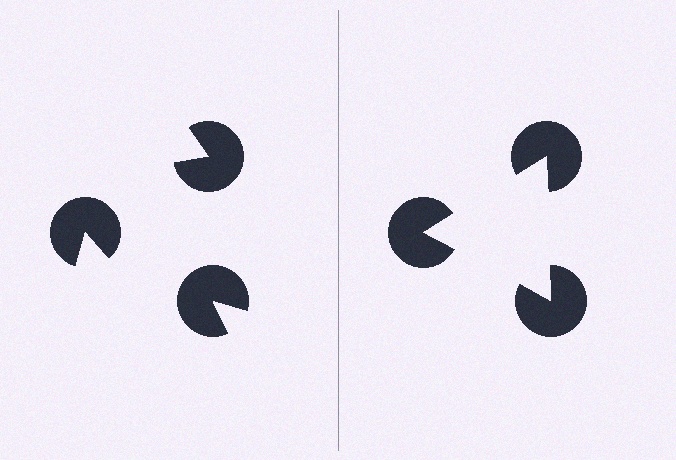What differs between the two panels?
The pac-man discs are positioned identically on both sides; only the wedge orientations differ. On the right they align to a triangle; on the left they are misaligned.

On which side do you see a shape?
An illusory triangle appears on the right side. On the left side the wedge cuts are rotated, so no coherent shape forms.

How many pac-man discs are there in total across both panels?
6 — 3 on each side.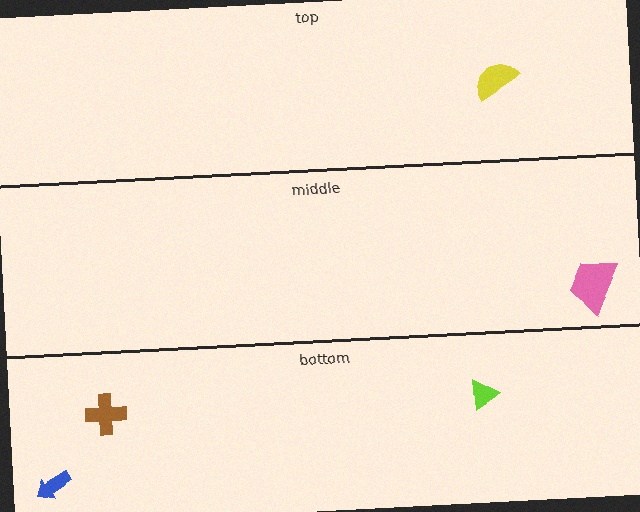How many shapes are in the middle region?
1.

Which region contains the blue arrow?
The bottom region.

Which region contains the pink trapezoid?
The middle region.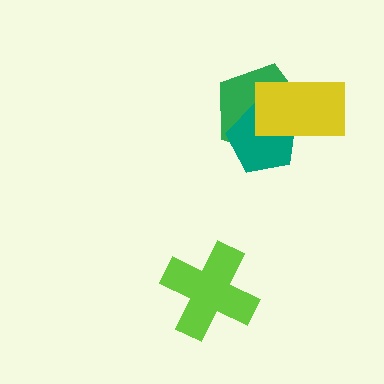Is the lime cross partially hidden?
No, no other shape covers it.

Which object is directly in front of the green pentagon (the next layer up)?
The teal pentagon is directly in front of the green pentagon.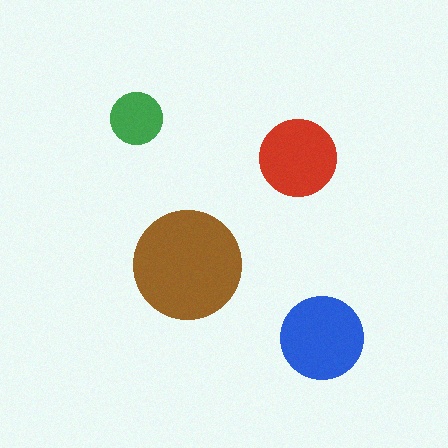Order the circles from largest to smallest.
the brown one, the blue one, the red one, the green one.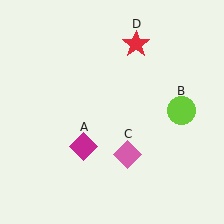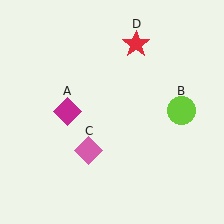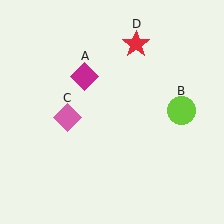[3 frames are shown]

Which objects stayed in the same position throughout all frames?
Lime circle (object B) and red star (object D) remained stationary.